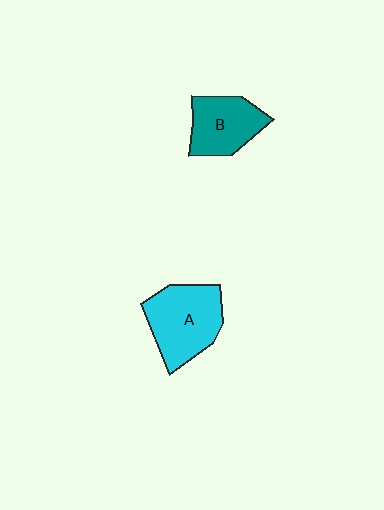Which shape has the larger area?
Shape A (cyan).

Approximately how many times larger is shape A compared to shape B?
Approximately 1.3 times.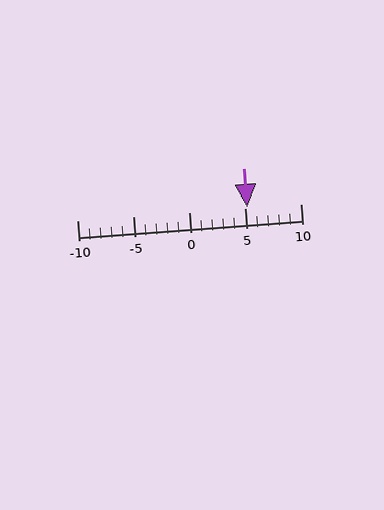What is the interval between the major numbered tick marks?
The major tick marks are spaced 5 units apart.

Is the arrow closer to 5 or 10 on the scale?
The arrow is closer to 5.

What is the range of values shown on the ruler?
The ruler shows values from -10 to 10.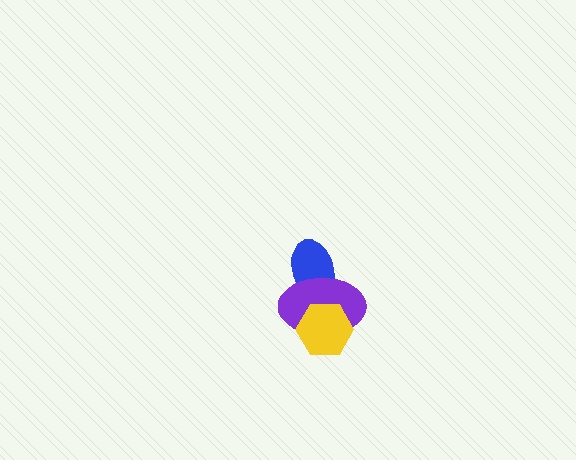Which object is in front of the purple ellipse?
The yellow hexagon is in front of the purple ellipse.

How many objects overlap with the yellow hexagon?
1 object overlaps with the yellow hexagon.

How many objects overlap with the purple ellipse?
2 objects overlap with the purple ellipse.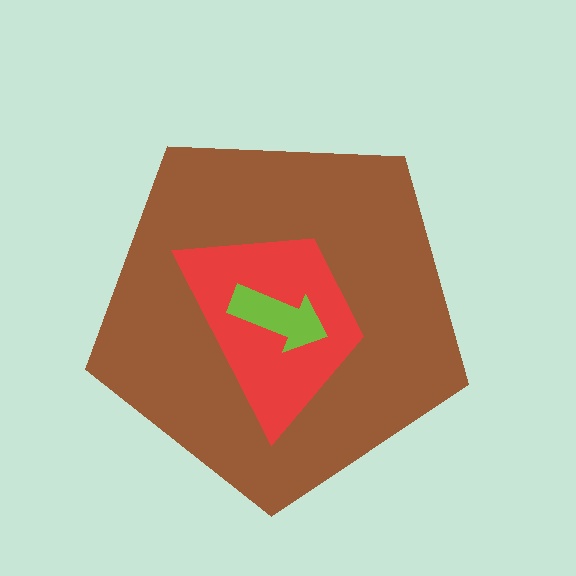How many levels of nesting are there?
3.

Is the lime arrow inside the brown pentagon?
Yes.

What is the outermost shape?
The brown pentagon.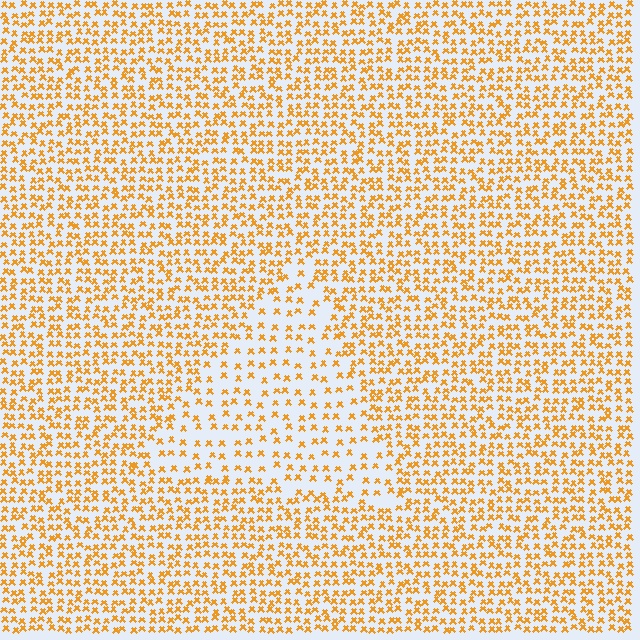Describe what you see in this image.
The image contains small orange elements arranged at two different densities. A triangle-shaped region is visible where the elements are less densely packed than the surrounding area.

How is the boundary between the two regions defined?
The boundary is defined by a change in element density (approximately 1.9x ratio). All elements are the same color, size, and shape.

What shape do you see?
I see a triangle.